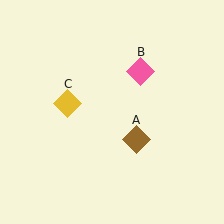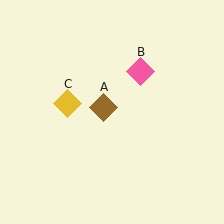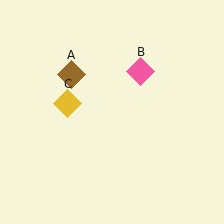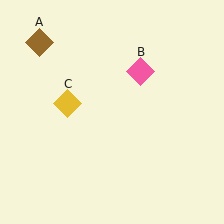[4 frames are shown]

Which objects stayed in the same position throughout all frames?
Pink diamond (object B) and yellow diamond (object C) remained stationary.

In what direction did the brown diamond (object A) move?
The brown diamond (object A) moved up and to the left.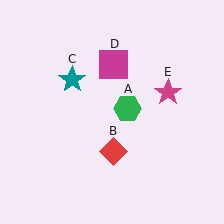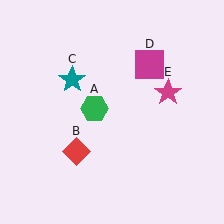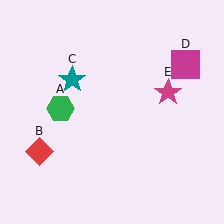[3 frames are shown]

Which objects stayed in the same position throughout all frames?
Teal star (object C) and magenta star (object E) remained stationary.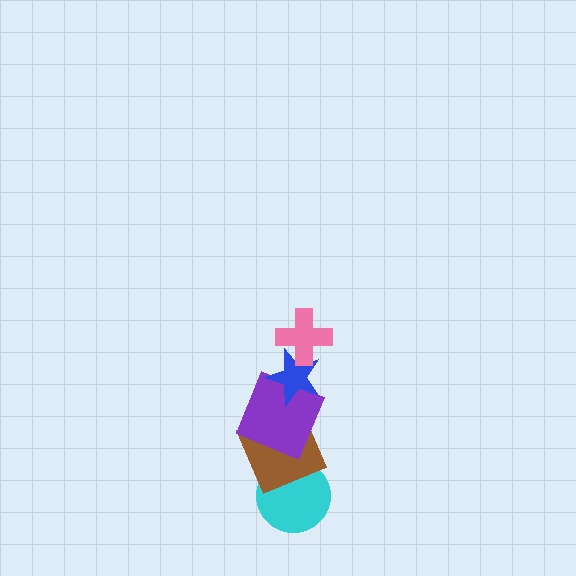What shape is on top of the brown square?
The purple square is on top of the brown square.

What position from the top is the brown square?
The brown square is 4th from the top.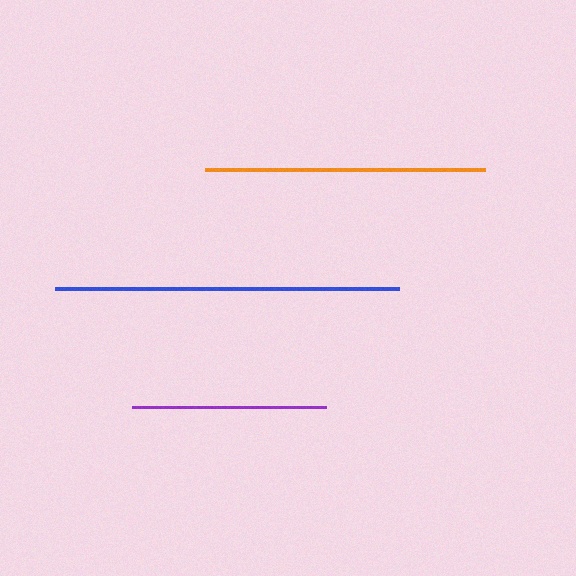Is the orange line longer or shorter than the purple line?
The orange line is longer than the purple line.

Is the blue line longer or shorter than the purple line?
The blue line is longer than the purple line.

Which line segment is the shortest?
The purple line is the shortest at approximately 194 pixels.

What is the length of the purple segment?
The purple segment is approximately 194 pixels long.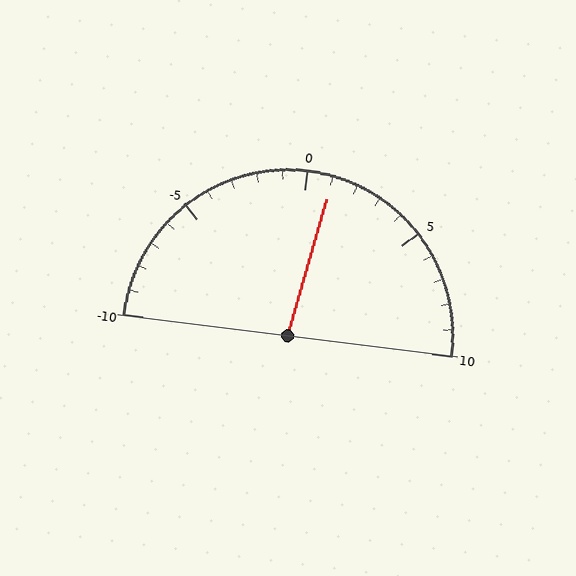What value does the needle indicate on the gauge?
The needle indicates approximately 1.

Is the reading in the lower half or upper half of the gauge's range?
The reading is in the upper half of the range (-10 to 10).